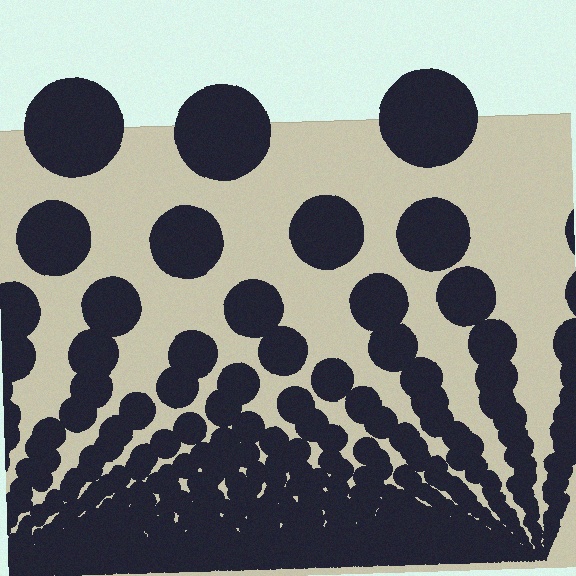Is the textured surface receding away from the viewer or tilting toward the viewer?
The surface appears to tilt toward the viewer. Texture elements get larger and sparser toward the top.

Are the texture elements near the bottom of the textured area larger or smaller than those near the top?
Smaller. The gradient is inverted — elements near the bottom are smaller and denser.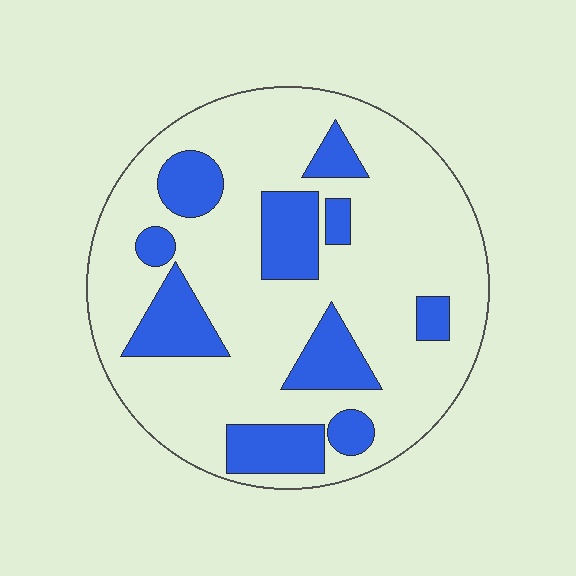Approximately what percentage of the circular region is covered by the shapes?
Approximately 25%.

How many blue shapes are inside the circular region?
10.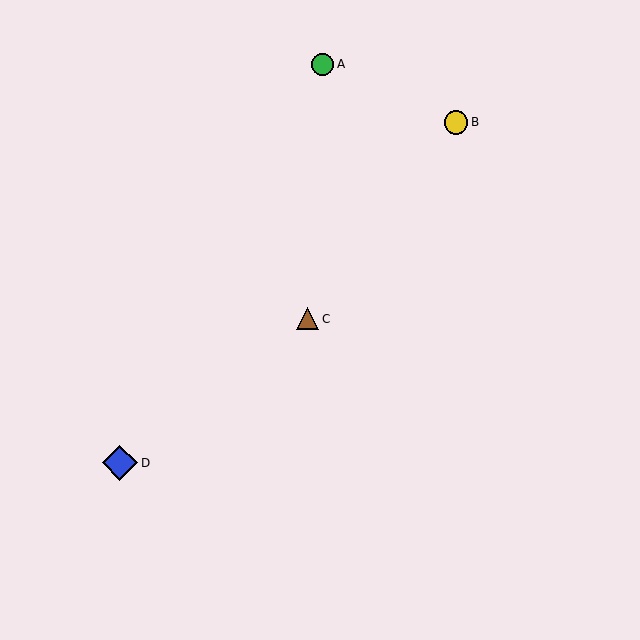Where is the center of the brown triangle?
The center of the brown triangle is at (308, 319).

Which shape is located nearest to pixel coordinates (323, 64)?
The green circle (labeled A) at (322, 64) is nearest to that location.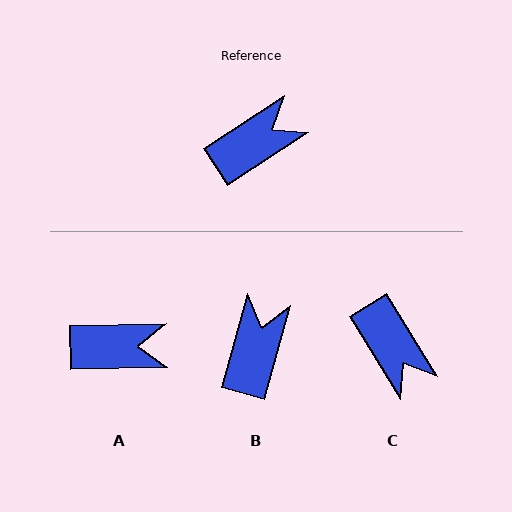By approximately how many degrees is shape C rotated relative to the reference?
Approximately 92 degrees clockwise.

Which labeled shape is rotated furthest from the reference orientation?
C, about 92 degrees away.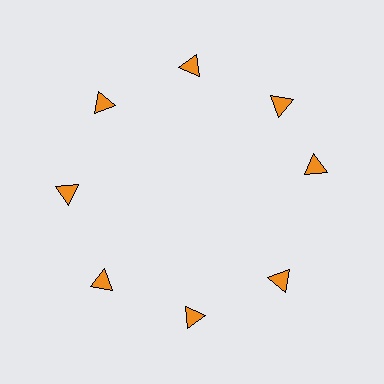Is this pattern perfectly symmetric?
No. The 8 orange triangles are arranged in a ring, but one element near the 3 o'clock position is rotated out of alignment along the ring, breaking the 8-fold rotational symmetry.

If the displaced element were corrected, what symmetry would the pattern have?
It would have 8-fold rotational symmetry — the pattern would map onto itself every 45 degrees.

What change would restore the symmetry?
The symmetry would be restored by rotating it back into even spacing with its neighbors so that all 8 triangles sit at equal angles and equal distance from the center.